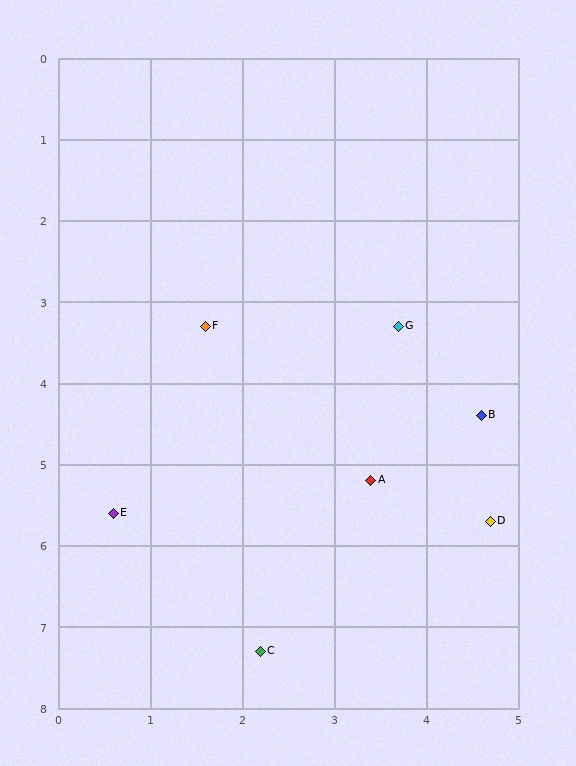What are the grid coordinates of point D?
Point D is at approximately (4.7, 5.7).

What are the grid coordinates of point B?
Point B is at approximately (4.6, 4.4).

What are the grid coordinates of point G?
Point G is at approximately (3.7, 3.3).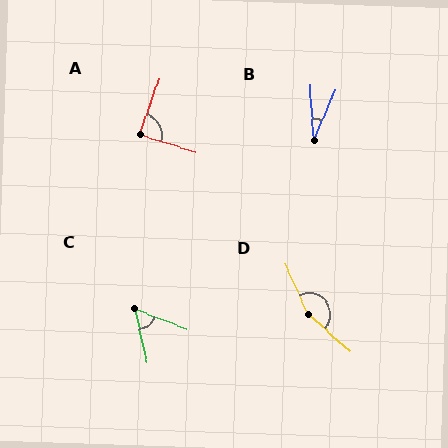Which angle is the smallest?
B, at approximately 27 degrees.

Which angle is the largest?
D, at approximately 156 degrees.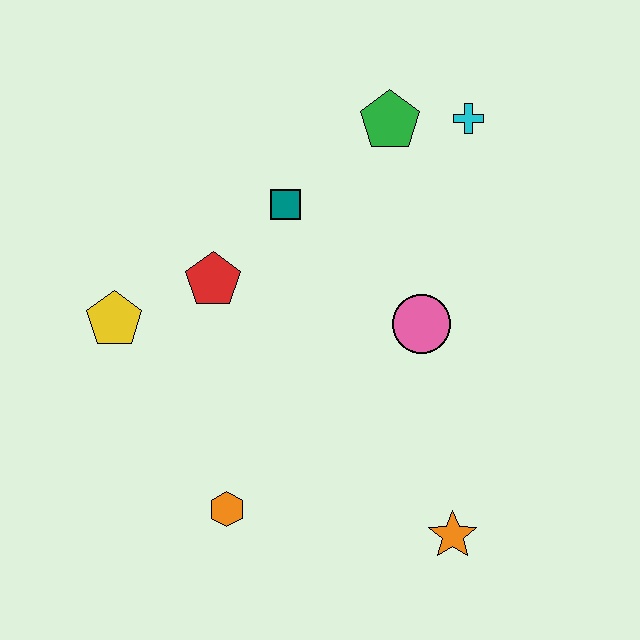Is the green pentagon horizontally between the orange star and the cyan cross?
No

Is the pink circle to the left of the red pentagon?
No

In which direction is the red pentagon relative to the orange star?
The red pentagon is above the orange star.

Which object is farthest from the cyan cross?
The orange hexagon is farthest from the cyan cross.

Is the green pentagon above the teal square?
Yes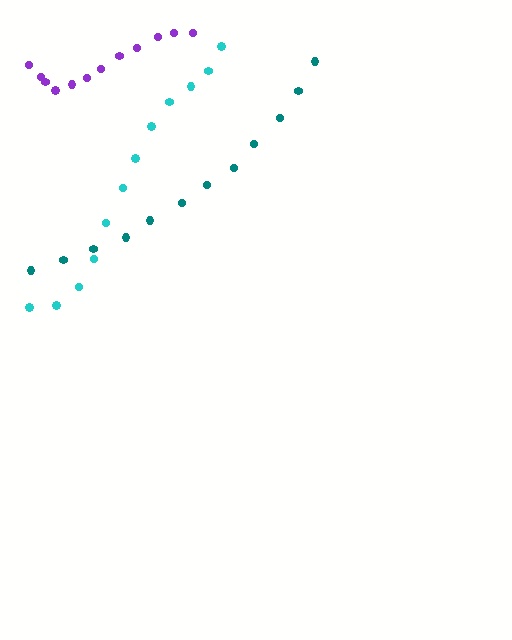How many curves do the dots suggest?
There are 3 distinct paths.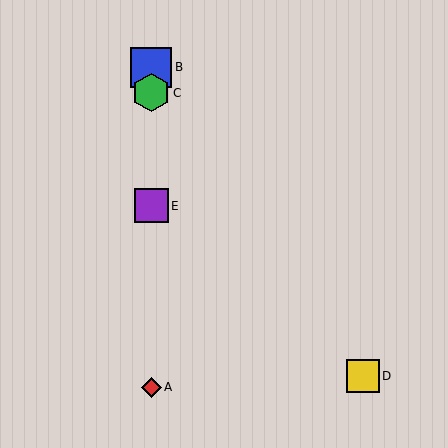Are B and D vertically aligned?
No, B is at x≈151 and D is at x≈363.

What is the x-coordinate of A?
Object A is at x≈151.